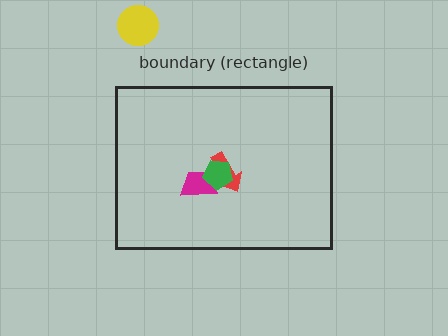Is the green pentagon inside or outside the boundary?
Inside.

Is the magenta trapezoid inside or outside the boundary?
Inside.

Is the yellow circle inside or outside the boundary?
Outside.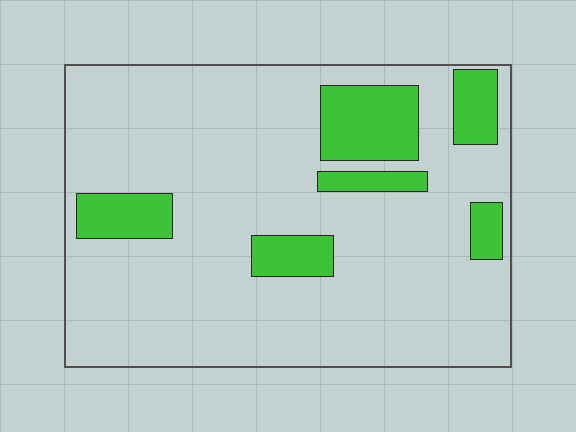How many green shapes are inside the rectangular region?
6.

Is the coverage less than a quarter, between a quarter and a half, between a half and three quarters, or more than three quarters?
Less than a quarter.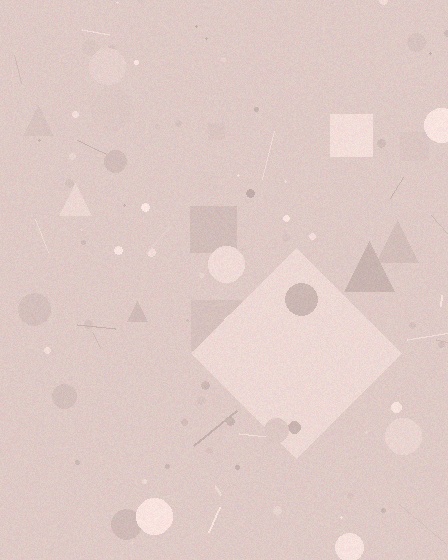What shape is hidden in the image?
A diamond is hidden in the image.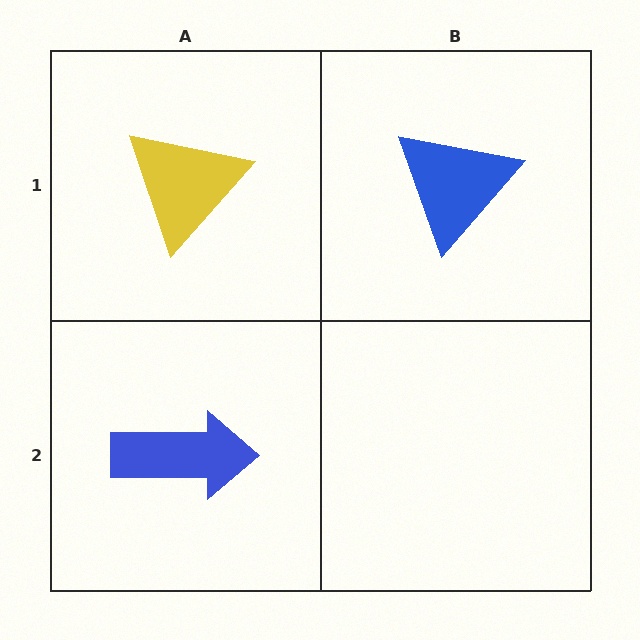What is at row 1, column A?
A yellow triangle.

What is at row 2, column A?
A blue arrow.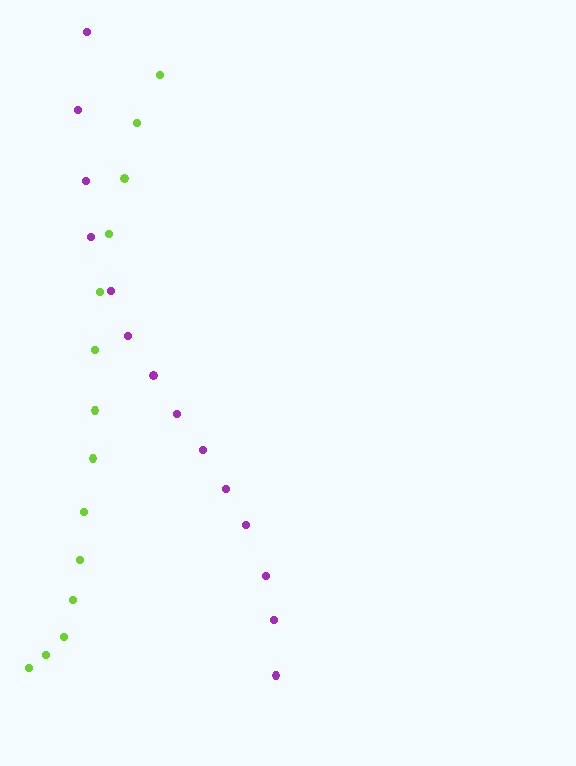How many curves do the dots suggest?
There are 2 distinct paths.